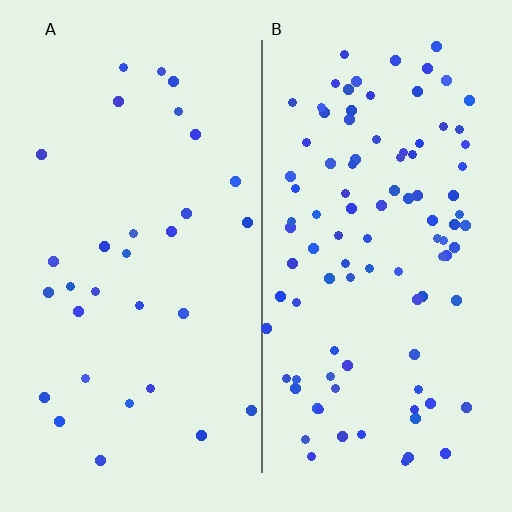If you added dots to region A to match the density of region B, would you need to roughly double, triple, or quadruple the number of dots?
Approximately triple.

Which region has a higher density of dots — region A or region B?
B (the right).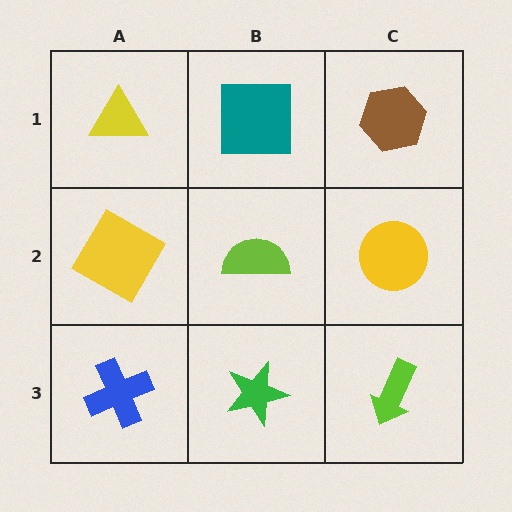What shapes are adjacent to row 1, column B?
A lime semicircle (row 2, column B), a yellow triangle (row 1, column A), a brown hexagon (row 1, column C).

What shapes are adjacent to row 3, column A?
A yellow diamond (row 2, column A), a green star (row 3, column B).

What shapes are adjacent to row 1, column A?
A yellow diamond (row 2, column A), a teal square (row 1, column B).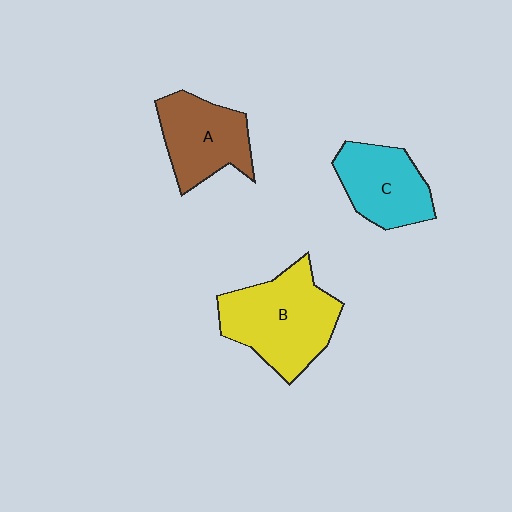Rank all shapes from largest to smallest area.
From largest to smallest: B (yellow), A (brown), C (cyan).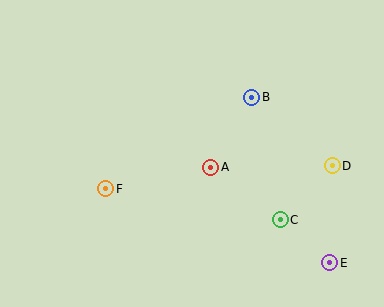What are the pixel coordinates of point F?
Point F is at (106, 189).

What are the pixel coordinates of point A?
Point A is at (211, 167).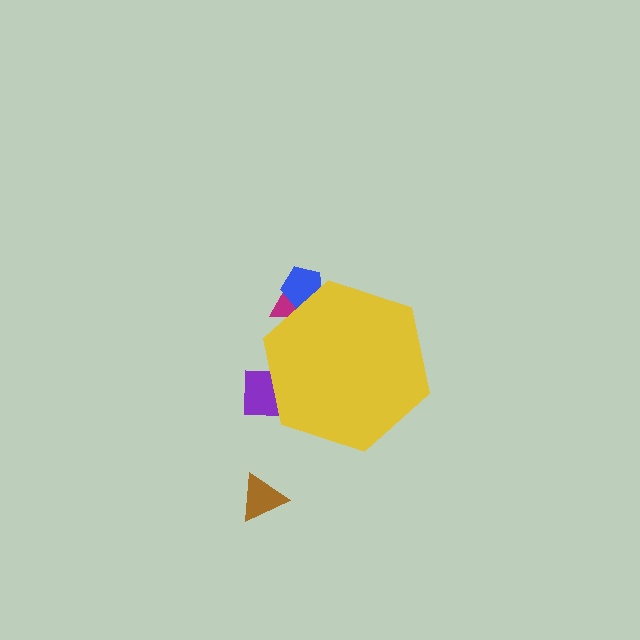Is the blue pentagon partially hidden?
Yes, the blue pentagon is partially hidden behind the yellow hexagon.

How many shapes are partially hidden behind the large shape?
3 shapes are partially hidden.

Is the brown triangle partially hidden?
No, the brown triangle is fully visible.